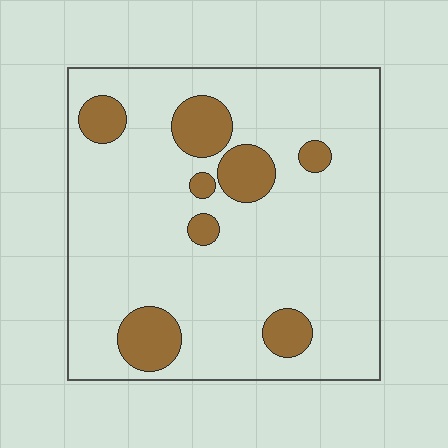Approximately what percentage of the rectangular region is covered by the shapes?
Approximately 15%.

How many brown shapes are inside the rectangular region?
8.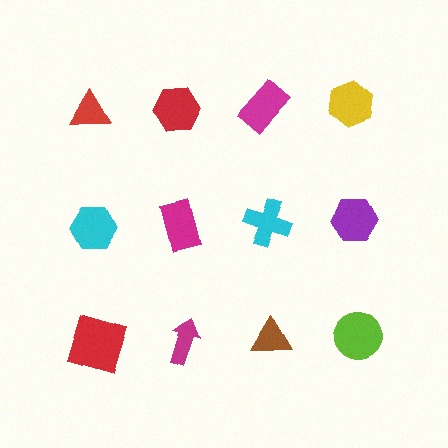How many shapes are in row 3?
4 shapes.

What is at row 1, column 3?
A magenta rectangle.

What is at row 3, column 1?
A red square.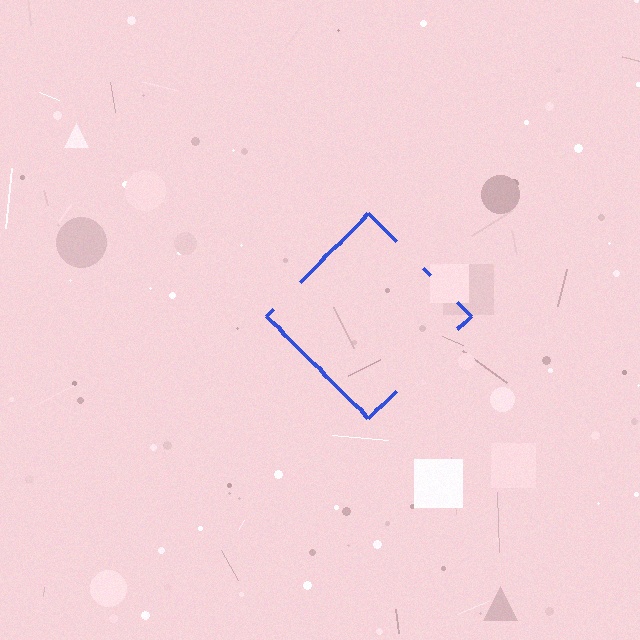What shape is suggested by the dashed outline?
The dashed outline suggests a diamond.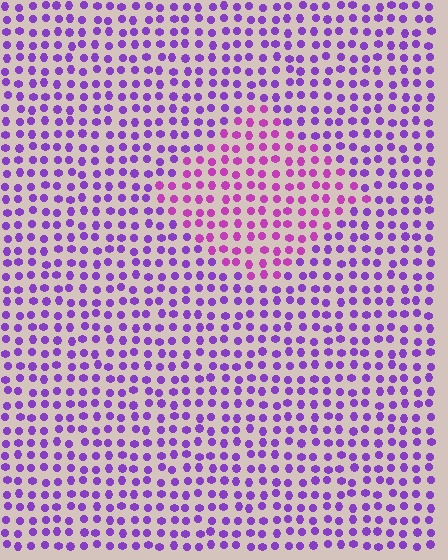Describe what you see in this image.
The image is filled with small purple elements in a uniform arrangement. A diamond-shaped region is visible where the elements are tinted to a slightly different hue, forming a subtle color boundary.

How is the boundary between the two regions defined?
The boundary is defined purely by a slight shift in hue (about 32 degrees). Spacing, size, and orientation are identical on both sides.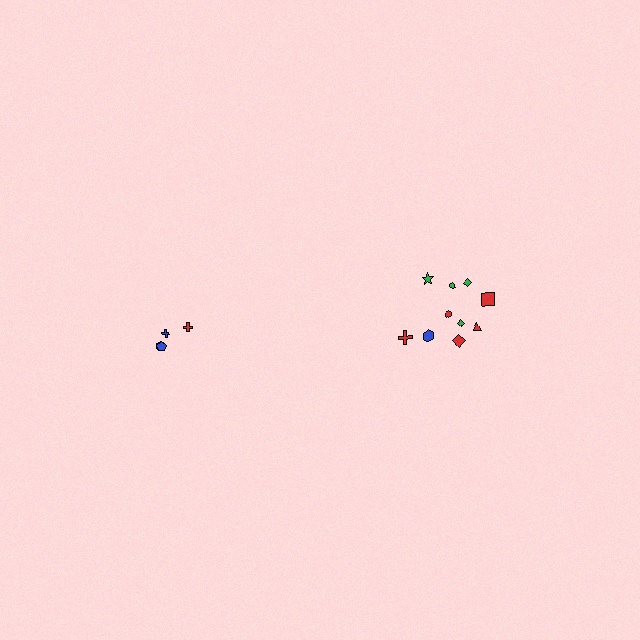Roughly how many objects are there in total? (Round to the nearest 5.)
Roughly 15 objects in total.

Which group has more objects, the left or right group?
The right group.